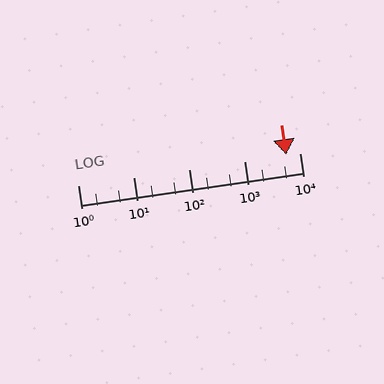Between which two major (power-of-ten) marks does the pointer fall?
The pointer is between 1000 and 10000.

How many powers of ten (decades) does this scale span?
The scale spans 4 decades, from 1 to 10000.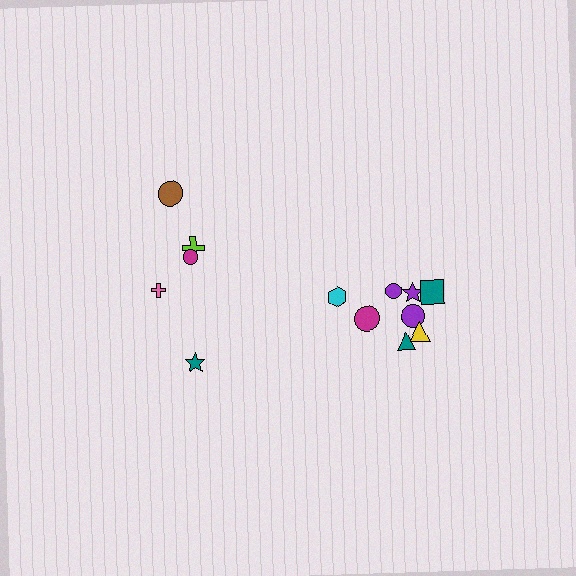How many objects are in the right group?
There are 8 objects.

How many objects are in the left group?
There are 5 objects.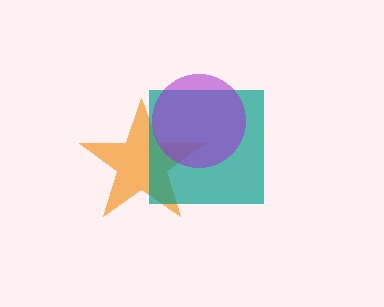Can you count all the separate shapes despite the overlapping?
Yes, there are 3 separate shapes.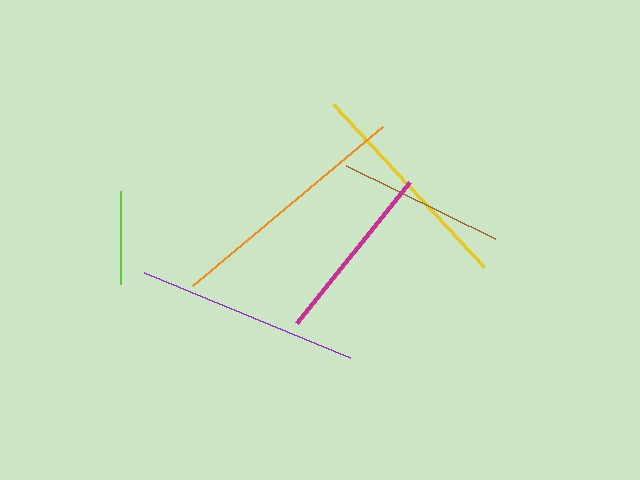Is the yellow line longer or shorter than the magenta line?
The yellow line is longer than the magenta line.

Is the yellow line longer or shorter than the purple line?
The purple line is longer than the yellow line.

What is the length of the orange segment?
The orange segment is approximately 248 pixels long.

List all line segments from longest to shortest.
From longest to shortest: orange, purple, yellow, magenta, brown, lime.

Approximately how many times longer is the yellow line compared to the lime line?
The yellow line is approximately 2.4 times the length of the lime line.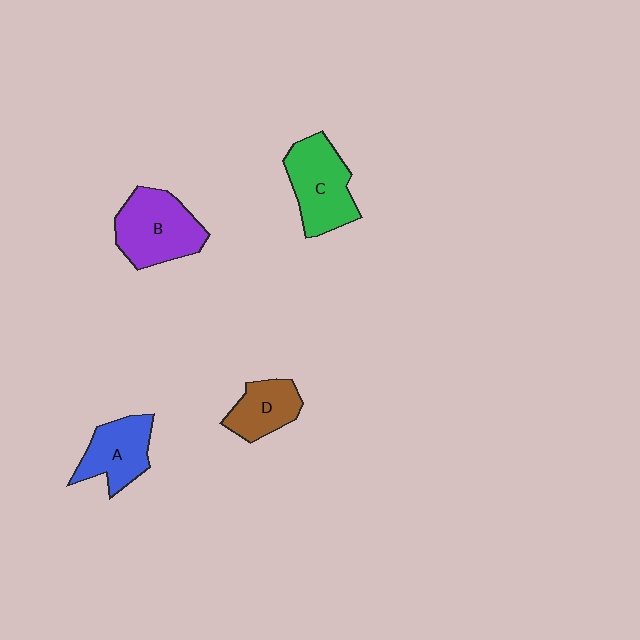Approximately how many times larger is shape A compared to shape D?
Approximately 1.2 times.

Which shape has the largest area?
Shape B (purple).